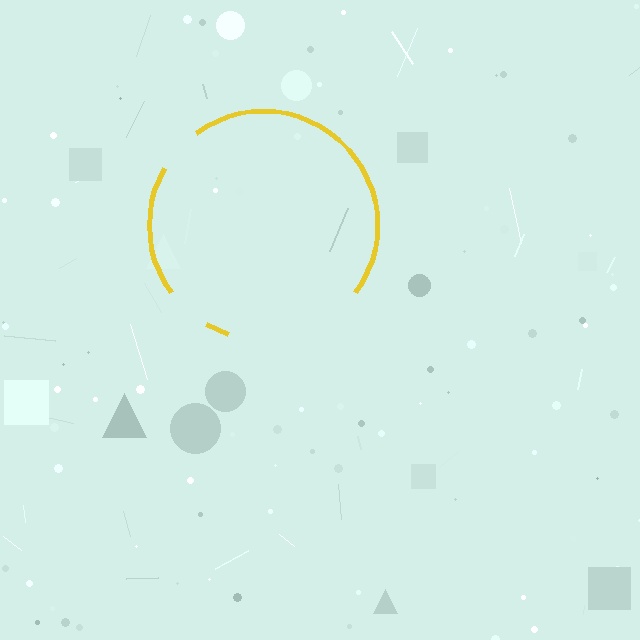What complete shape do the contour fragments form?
The contour fragments form a circle.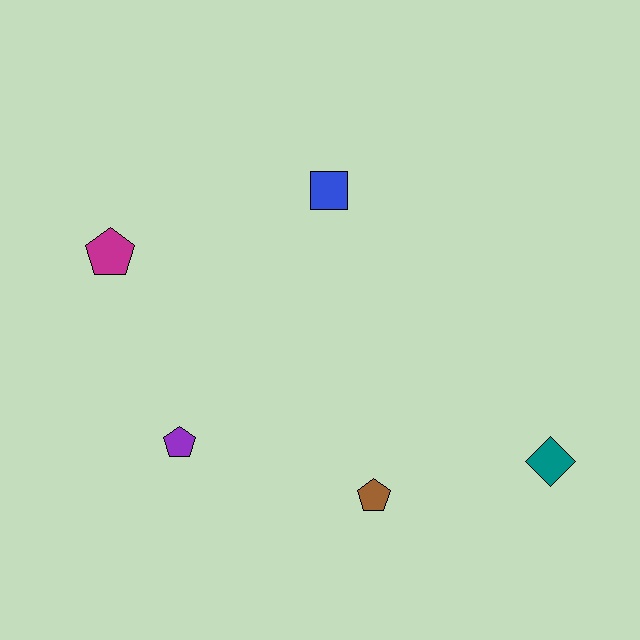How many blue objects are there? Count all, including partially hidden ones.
There is 1 blue object.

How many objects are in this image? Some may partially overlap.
There are 5 objects.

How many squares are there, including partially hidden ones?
There is 1 square.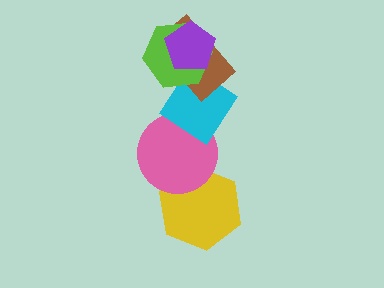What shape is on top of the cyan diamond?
The brown rectangle is on top of the cyan diamond.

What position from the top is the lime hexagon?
The lime hexagon is 2nd from the top.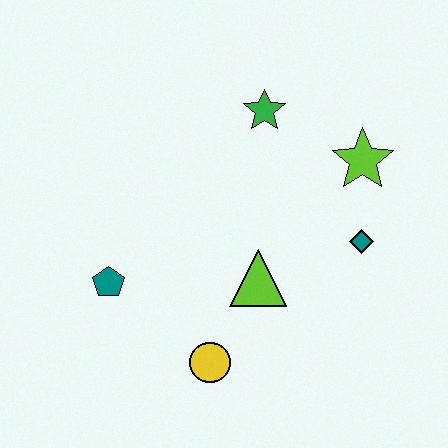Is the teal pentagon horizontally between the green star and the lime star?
No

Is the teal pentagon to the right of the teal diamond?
No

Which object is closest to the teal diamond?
The lime star is closest to the teal diamond.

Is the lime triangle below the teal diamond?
Yes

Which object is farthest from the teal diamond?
The teal pentagon is farthest from the teal diamond.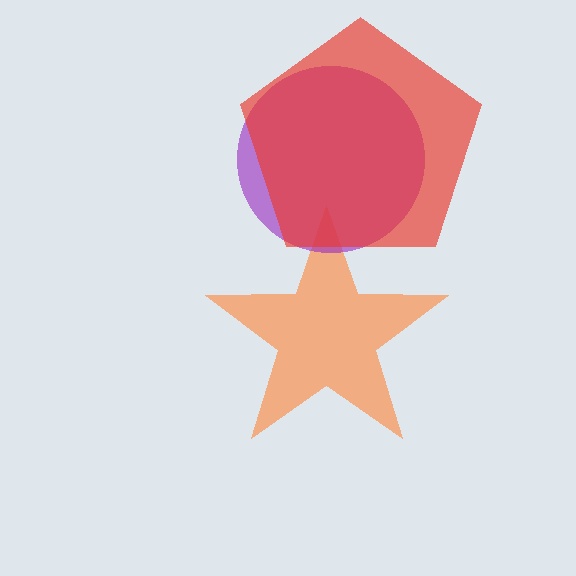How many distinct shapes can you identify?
There are 3 distinct shapes: an orange star, a purple circle, a red pentagon.